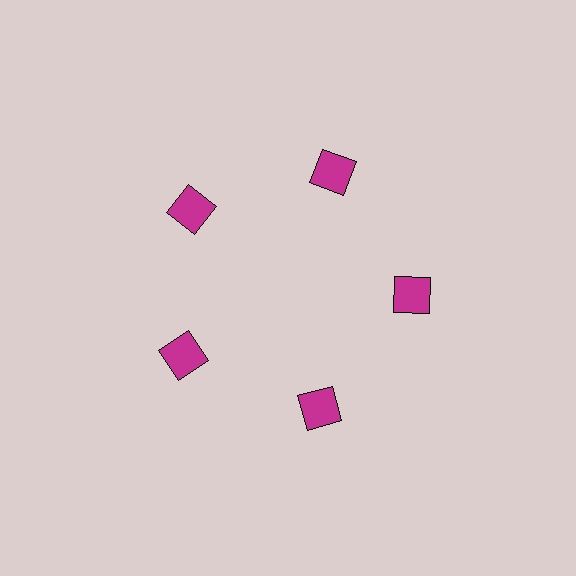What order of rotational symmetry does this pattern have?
This pattern has 5-fold rotational symmetry.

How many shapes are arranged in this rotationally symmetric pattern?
There are 5 shapes, arranged in 5 groups of 1.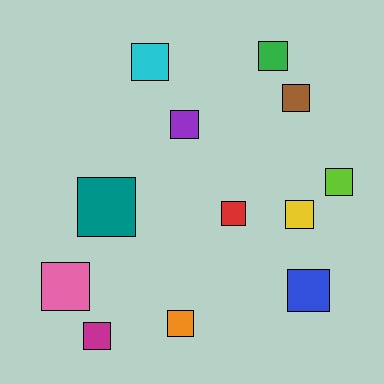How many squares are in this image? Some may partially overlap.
There are 12 squares.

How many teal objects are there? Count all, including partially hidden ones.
There is 1 teal object.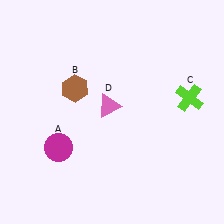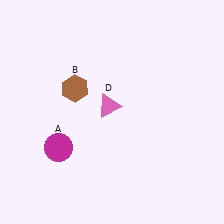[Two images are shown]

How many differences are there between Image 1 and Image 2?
There is 1 difference between the two images.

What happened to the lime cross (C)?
The lime cross (C) was removed in Image 2. It was in the top-right area of Image 1.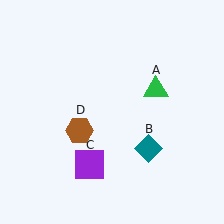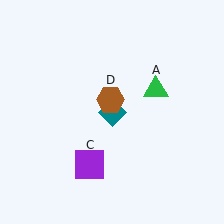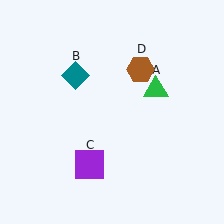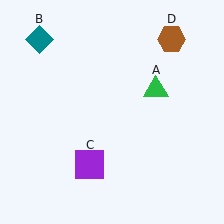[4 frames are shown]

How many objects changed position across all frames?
2 objects changed position: teal diamond (object B), brown hexagon (object D).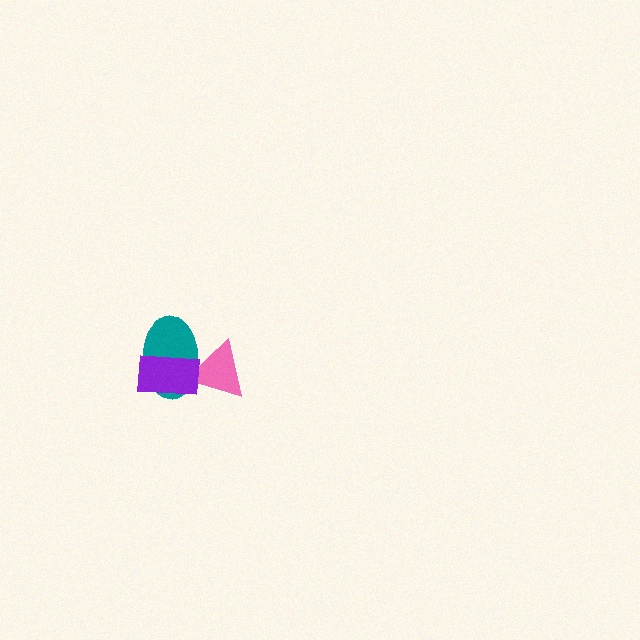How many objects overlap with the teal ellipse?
2 objects overlap with the teal ellipse.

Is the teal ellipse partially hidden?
Yes, it is partially covered by another shape.